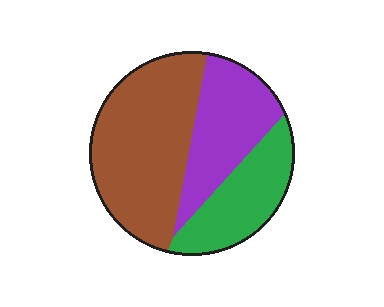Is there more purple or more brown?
Brown.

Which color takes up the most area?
Brown, at roughly 50%.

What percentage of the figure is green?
Green takes up about one quarter (1/4) of the figure.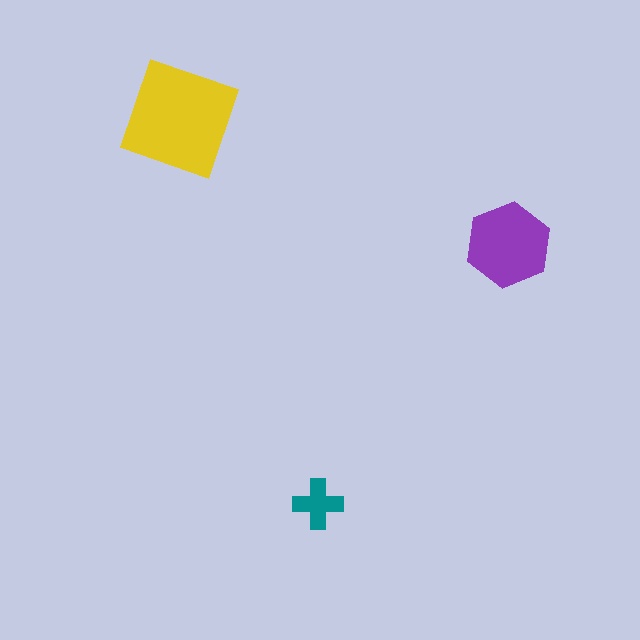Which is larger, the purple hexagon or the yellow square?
The yellow square.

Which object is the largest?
The yellow square.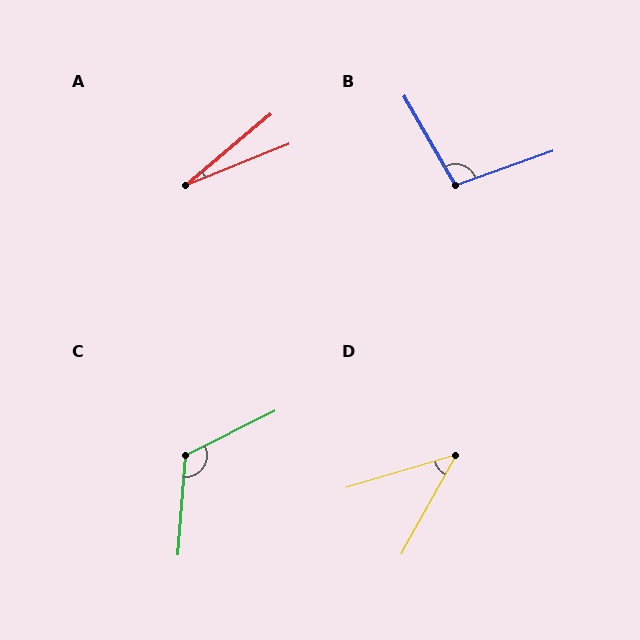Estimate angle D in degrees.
Approximately 44 degrees.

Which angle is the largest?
C, at approximately 120 degrees.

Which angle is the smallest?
A, at approximately 18 degrees.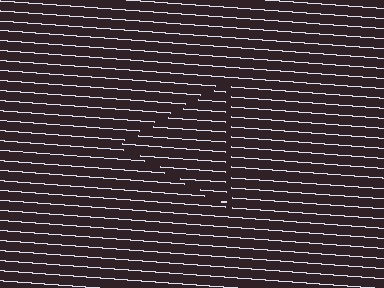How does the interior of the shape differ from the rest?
The interior of the shape contains the same grating, shifted by half a period — the contour is defined by the phase discontinuity where line-ends from the inner and outer gratings abut.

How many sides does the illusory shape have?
3 sides — the line-ends trace a triangle.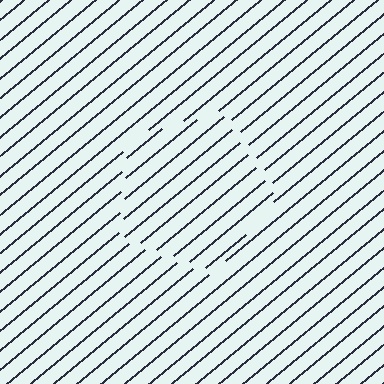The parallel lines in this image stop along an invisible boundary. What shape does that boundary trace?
An illusory pentagon. The interior of the shape contains the same grating, shifted by half a period — the contour is defined by the phase discontinuity where line-ends from the inner and outer gratings abut.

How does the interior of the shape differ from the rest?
The interior of the shape contains the same grating, shifted by half a period — the contour is defined by the phase discontinuity where line-ends from the inner and outer gratings abut.